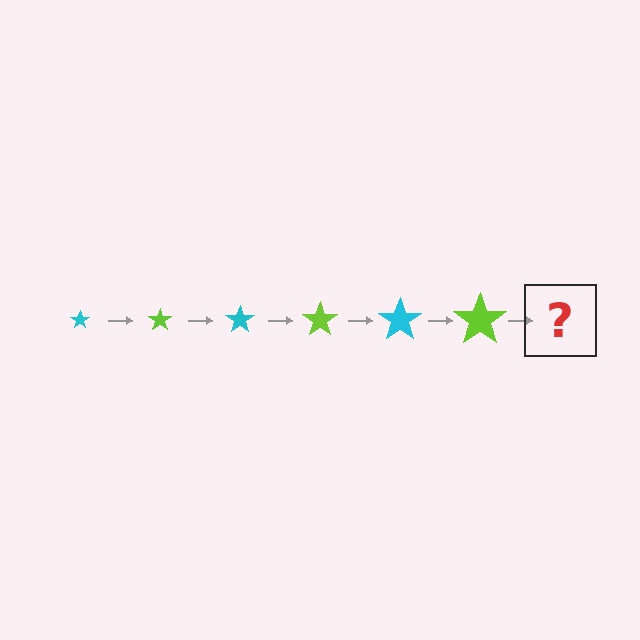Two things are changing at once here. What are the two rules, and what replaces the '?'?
The two rules are that the star grows larger each step and the color cycles through cyan and lime. The '?' should be a cyan star, larger than the previous one.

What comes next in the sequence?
The next element should be a cyan star, larger than the previous one.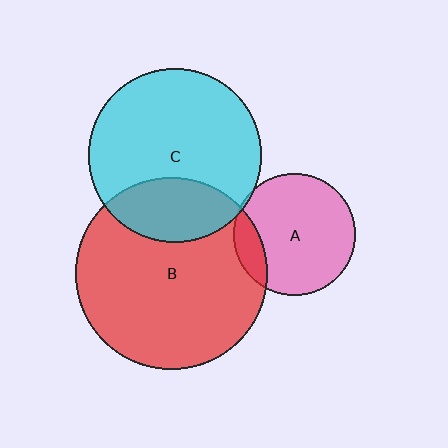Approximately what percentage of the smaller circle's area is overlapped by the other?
Approximately 15%.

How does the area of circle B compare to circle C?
Approximately 1.2 times.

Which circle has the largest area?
Circle B (red).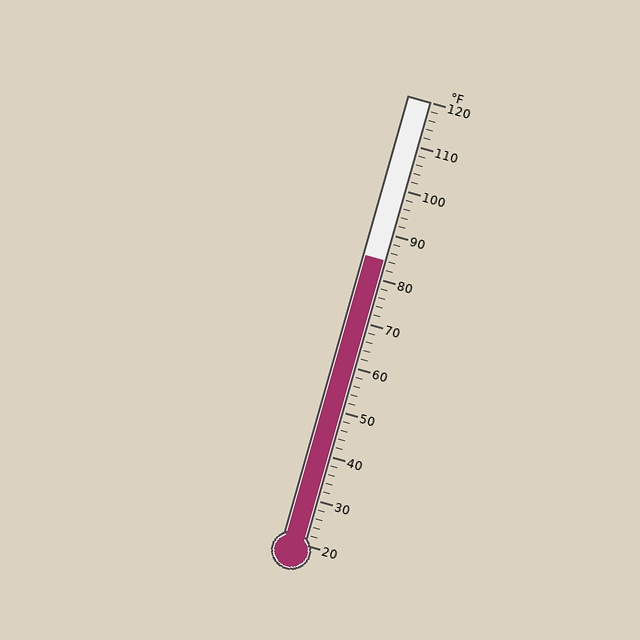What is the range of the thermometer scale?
The thermometer scale ranges from 20°F to 120°F.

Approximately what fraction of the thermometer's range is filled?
The thermometer is filled to approximately 65% of its range.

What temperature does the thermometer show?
The thermometer shows approximately 84°F.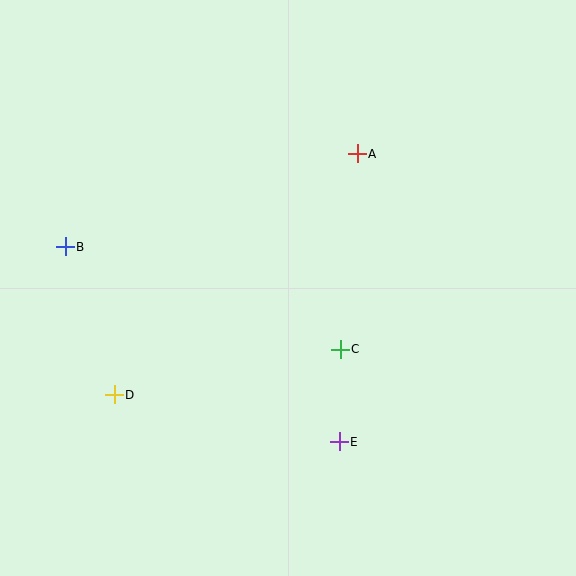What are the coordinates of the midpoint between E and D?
The midpoint between E and D is at (227, 418).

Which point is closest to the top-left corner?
Point B is closest to the top-left corner.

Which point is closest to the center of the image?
Point C at (340, 349) is closest to the center.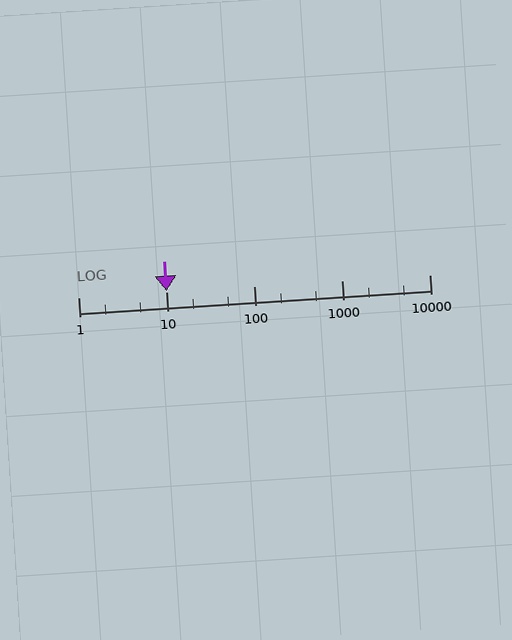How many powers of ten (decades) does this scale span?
The scale spans 4 decades, from 1 to 10000.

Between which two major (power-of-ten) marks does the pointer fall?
The pointer is between 10 and 100.